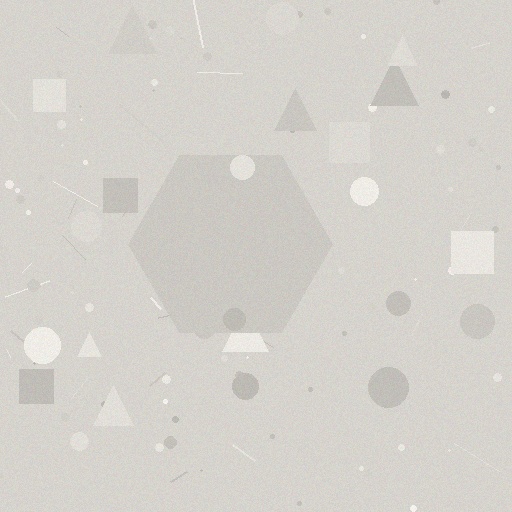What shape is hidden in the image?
A hexagon is hidden in the image.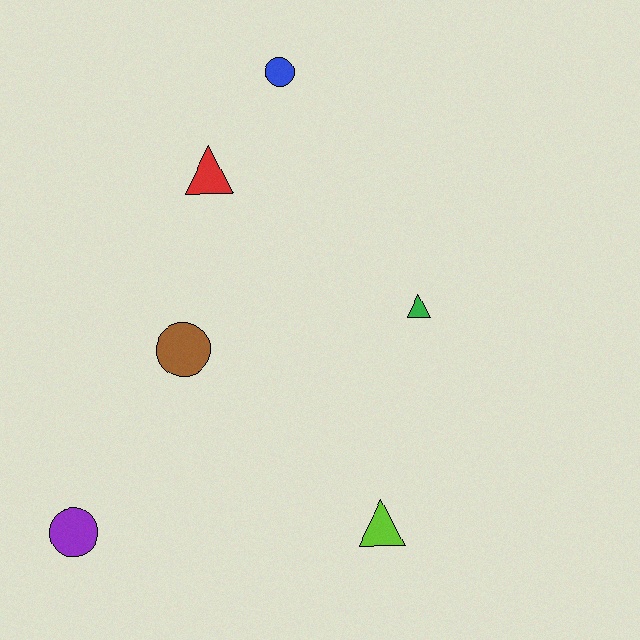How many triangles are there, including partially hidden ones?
There are 3 triangles.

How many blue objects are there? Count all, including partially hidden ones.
There is 1 blue object.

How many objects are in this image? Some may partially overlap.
There are 6 objects.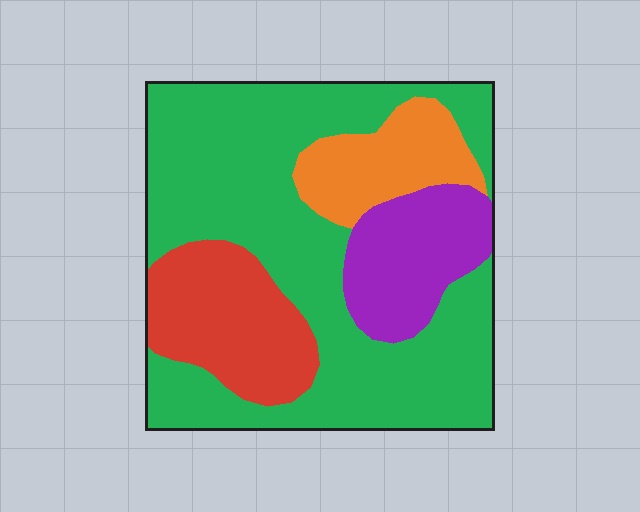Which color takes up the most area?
Green, at roughly 60%.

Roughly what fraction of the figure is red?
Red covers about 15% of the figure.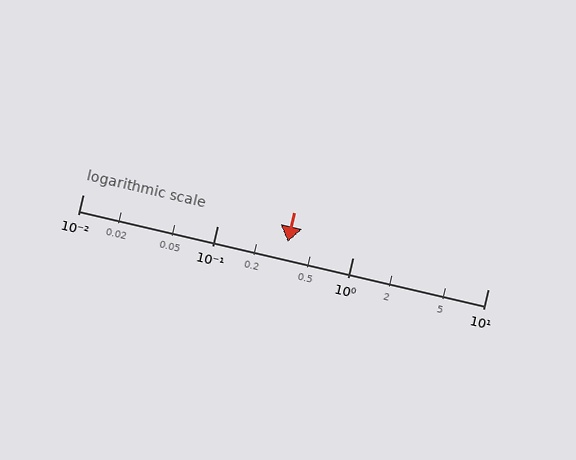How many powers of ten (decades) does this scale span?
The scale spans 3 decades, from 0.01 to 10.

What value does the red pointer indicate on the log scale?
The pointer indicates approximately 0.33.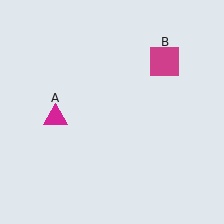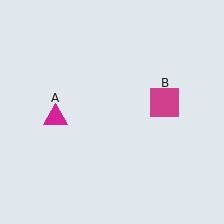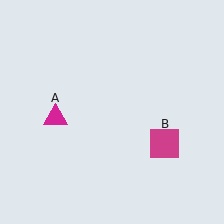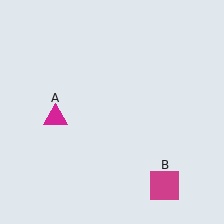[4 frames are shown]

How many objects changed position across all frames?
1 object changed position: magenta square (object B).